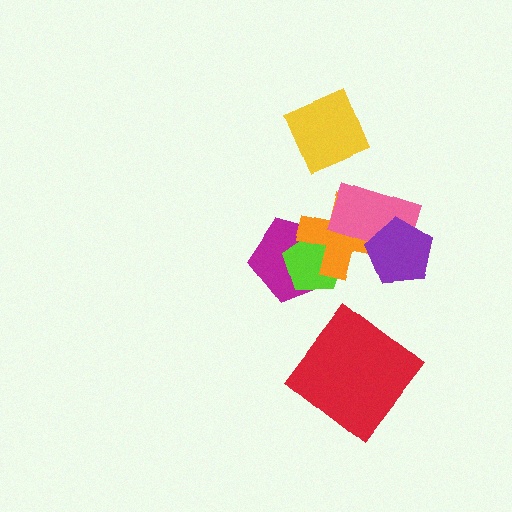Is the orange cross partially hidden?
Yes, it is partially covered by another shape.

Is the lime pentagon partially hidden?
Yes, it is partially covered by another shape.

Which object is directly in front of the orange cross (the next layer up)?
The pink rectangle is directly in front of the orange cross.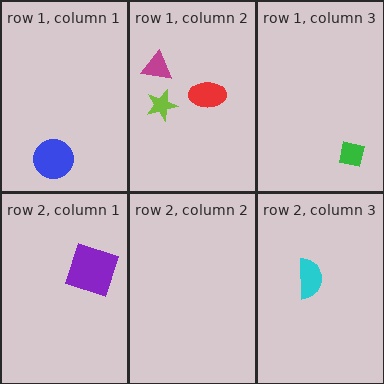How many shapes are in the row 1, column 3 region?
1.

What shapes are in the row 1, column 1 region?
The blue circle.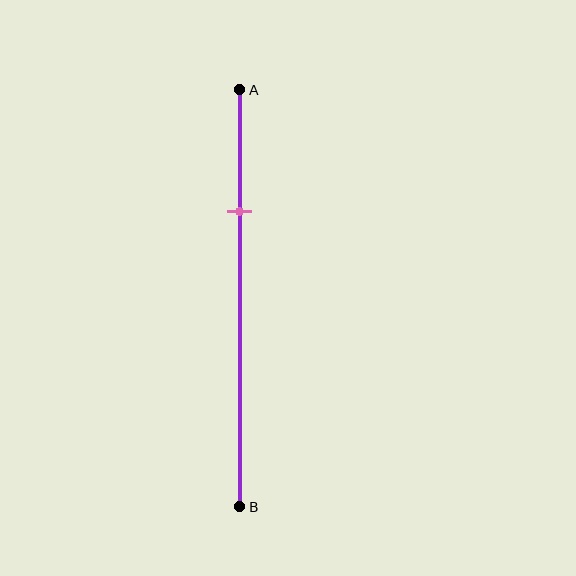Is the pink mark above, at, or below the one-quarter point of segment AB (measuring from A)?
The pink mark is below the one-quarter point of segment AB.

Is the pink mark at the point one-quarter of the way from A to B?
No, the mark is at about 30% from A, not at the 25% one-quarter point.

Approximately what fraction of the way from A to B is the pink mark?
The pink mark is approximately 30% of the way from A to B.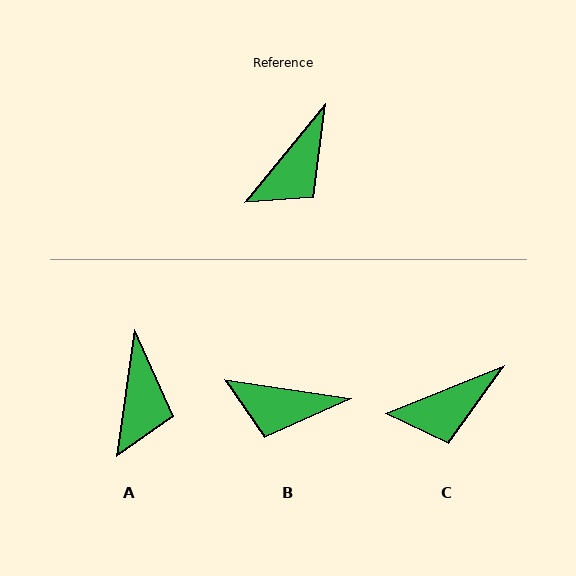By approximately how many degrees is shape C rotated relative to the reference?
Approximately 29 degrees clockwise.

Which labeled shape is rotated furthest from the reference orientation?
B, about 59 degrees away.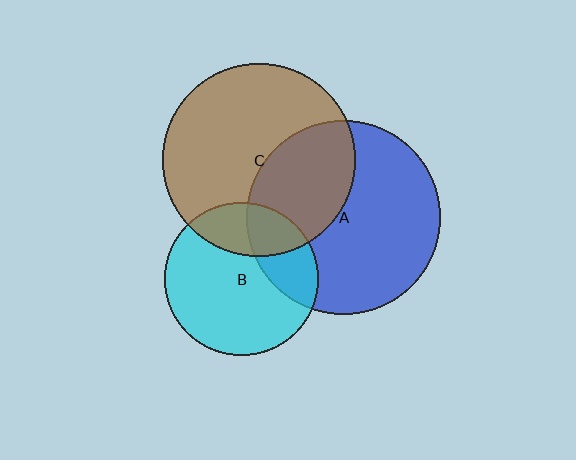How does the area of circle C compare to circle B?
Approximately 1.6 times.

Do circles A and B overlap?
Yes.